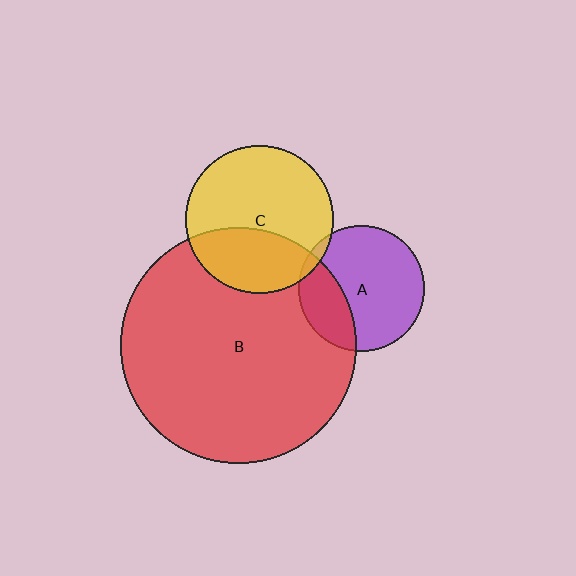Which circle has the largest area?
Circle B (red).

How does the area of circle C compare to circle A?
Approximately 1.4 times.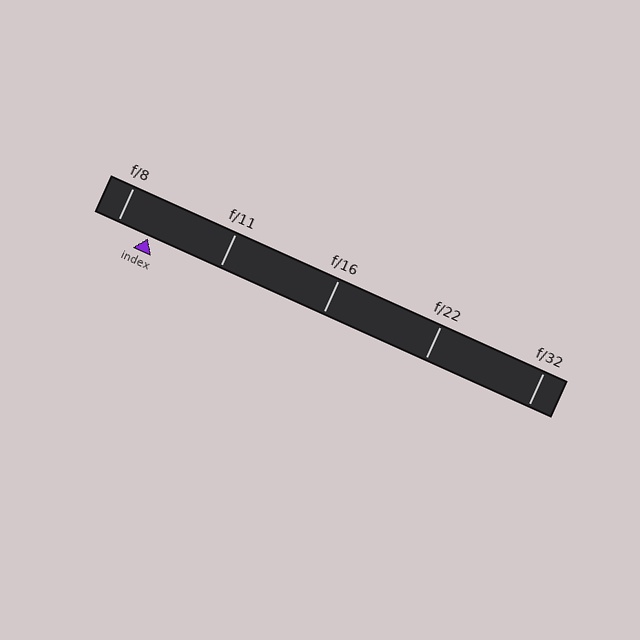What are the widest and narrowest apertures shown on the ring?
The widest aperture shown is f/8 and the narrowest is f/32.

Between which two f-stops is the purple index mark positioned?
The index mark is between f/8 and f/11.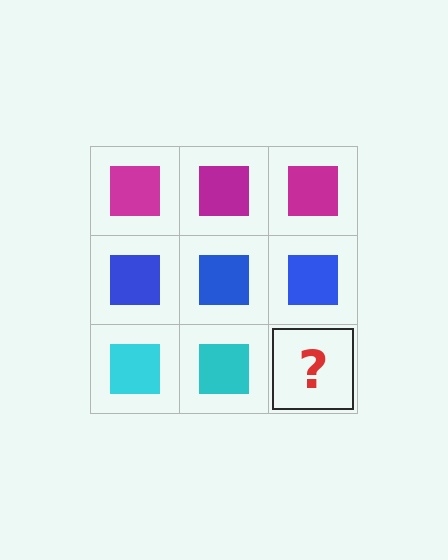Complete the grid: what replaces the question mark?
The question mark should be replaced with a cyan square.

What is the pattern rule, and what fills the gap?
The rule is that each row has a consistent color. The gap should be filled with a cyan square.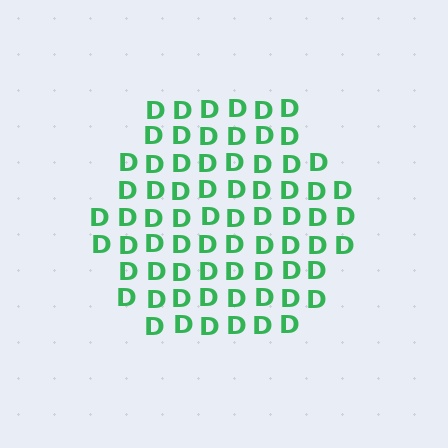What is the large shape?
The large shape is a hexagon.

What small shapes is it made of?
It is made of small letter D's.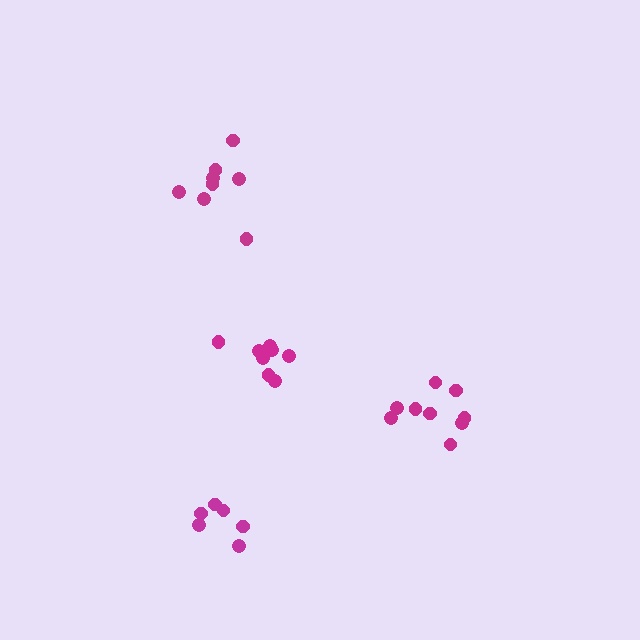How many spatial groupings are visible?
There are 4 spatial groupings.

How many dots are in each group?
Group 1: 8 dots, Group 2: 9 dots, Group 3: 9 dots, Group 4: 6 dots (32 total).